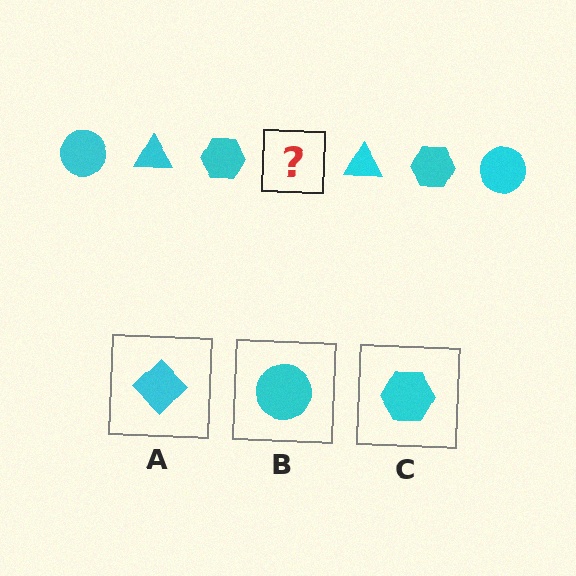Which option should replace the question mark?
Option B.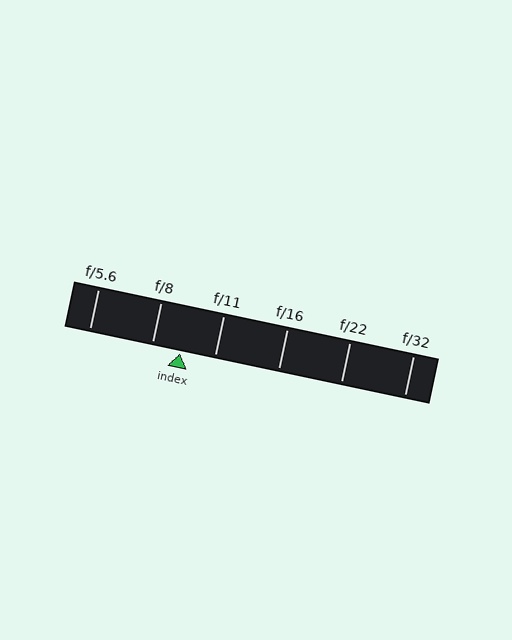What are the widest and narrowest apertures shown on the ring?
The widest aperture shown is f/5.6 and the narrowest is f/32.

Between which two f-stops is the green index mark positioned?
The index mark is between f/8 and f/11.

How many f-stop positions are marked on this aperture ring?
There are 6 f-stop positions marked.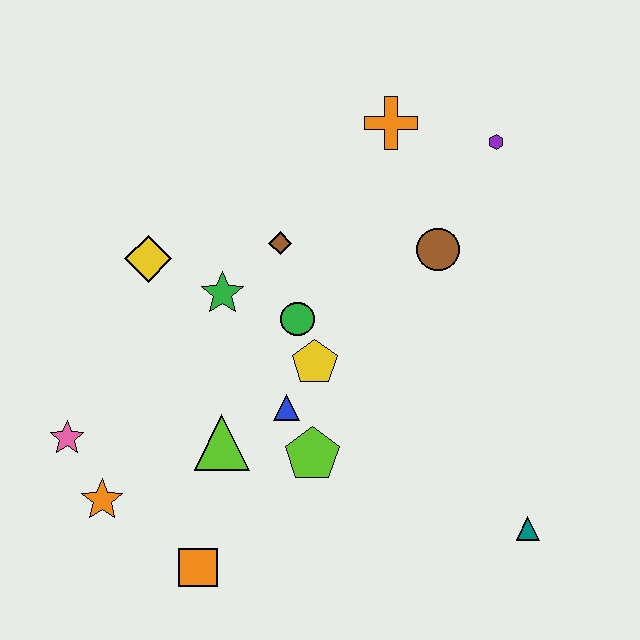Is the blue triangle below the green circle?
Yes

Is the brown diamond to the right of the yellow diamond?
Yes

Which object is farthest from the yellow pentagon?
The purple hexagon is farthest from the yellow pentagon.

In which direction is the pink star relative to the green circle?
The pink star is to the left of the green circle.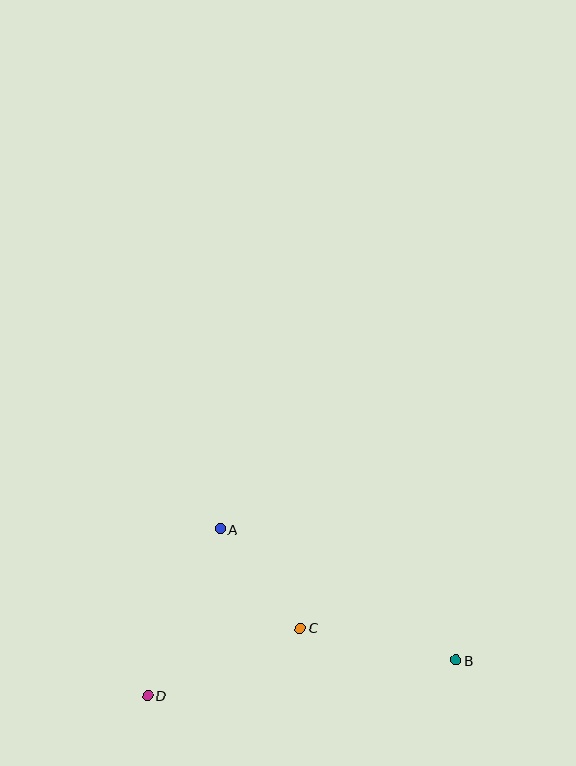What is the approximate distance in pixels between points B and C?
The distance between B and C is approximately 159 pixels.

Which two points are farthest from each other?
Points B and D are farthest from each other.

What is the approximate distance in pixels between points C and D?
The distance between C and D is approximately 167 pixels.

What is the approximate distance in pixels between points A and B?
The distance between A and B is approximately 270 pixels.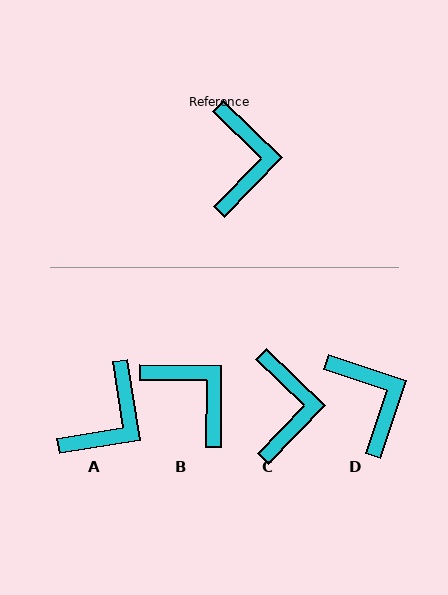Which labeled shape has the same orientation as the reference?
C.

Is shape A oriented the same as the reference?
No, it is off by about 37 degrees.